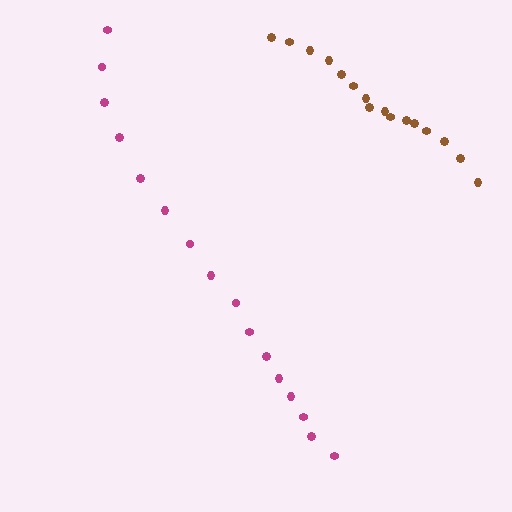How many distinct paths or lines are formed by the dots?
There are 2 distinct paths.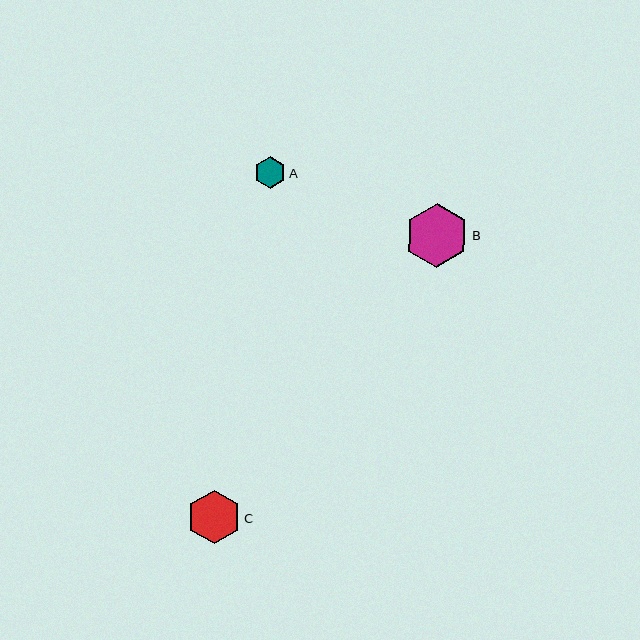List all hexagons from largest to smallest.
From largest to smallest: B, C, A.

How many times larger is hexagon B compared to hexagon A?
Hexagon B is approximately 2.0 times the size of hexagon A.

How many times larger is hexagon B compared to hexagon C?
Hexagon B is approximately 1.2 times the size of hexagon C.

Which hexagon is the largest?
Hexagon B is the largest with a size of approximately 64 pixels.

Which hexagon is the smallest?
Hexagon A is the smallest with a size of approximately 31 pixels.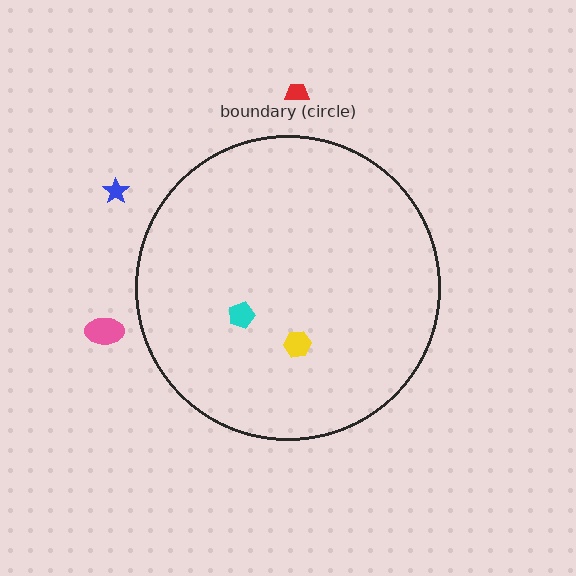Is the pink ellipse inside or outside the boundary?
Outside.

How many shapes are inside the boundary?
2 inside, 3 outside.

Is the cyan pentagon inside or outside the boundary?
Inside.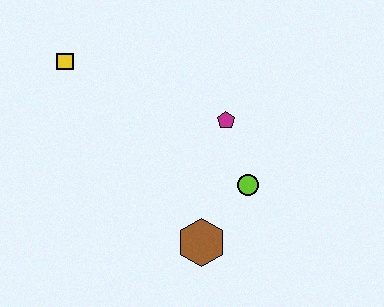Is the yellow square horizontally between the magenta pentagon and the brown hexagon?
No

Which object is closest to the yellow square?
The magenta pentagon is closest to the yellow square.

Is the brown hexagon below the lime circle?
Yes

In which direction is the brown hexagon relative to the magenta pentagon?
The brown hexagon is below the magenta pentagon.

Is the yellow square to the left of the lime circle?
Yes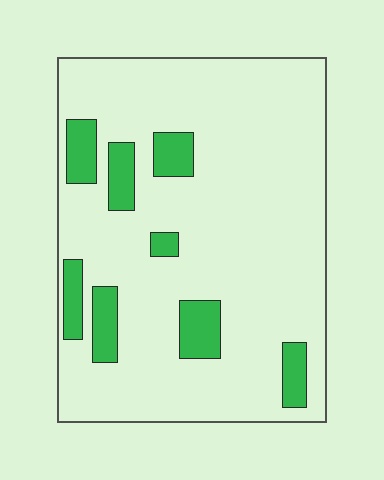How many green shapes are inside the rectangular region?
8.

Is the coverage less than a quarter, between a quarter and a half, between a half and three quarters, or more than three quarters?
Less than a quarter.